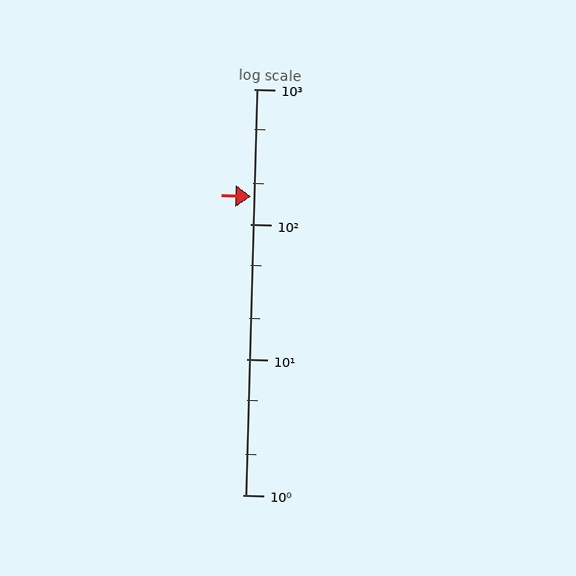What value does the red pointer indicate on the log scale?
The pointer indicates approximately 160.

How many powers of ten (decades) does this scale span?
The scale spans 3 decades, from 1 to 1000.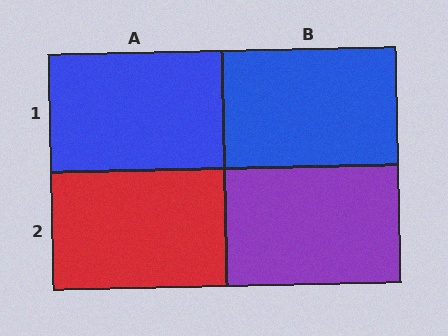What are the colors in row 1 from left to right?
Blue, blue.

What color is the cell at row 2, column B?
Purple.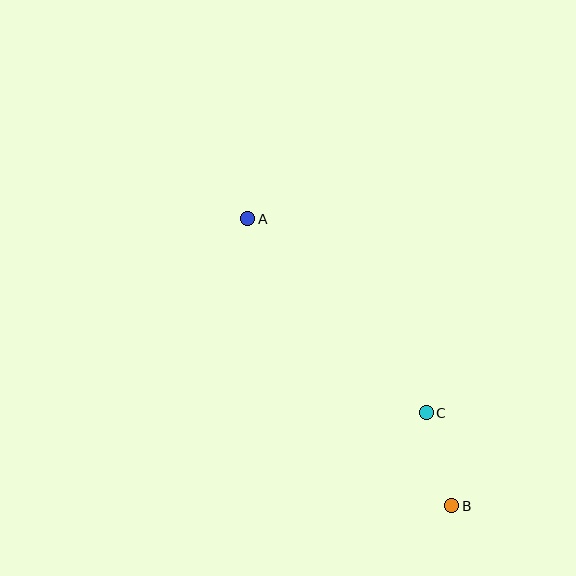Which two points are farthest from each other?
Points A and B are farthest from each other.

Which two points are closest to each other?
Points B and C are closest to each other.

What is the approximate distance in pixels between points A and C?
The distance between A and C is approximately 264 pixels.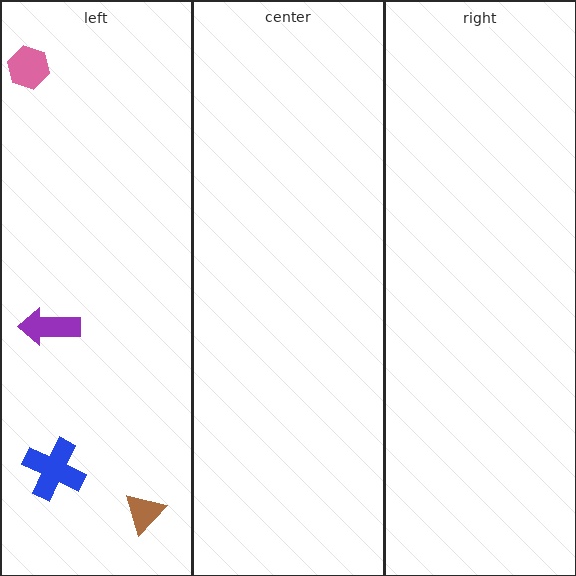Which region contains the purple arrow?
The left region.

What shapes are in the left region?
The pink hexagon, the blue cross, the brown triangle, the purple arrow.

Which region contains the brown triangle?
The left region.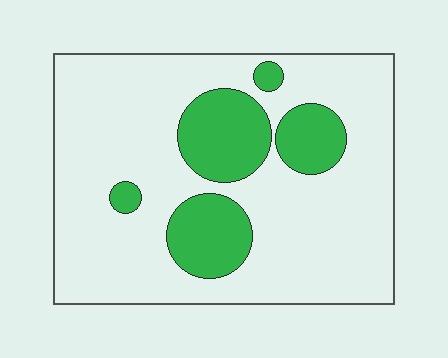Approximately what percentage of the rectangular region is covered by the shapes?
Approximately 20%.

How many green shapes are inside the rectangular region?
5.